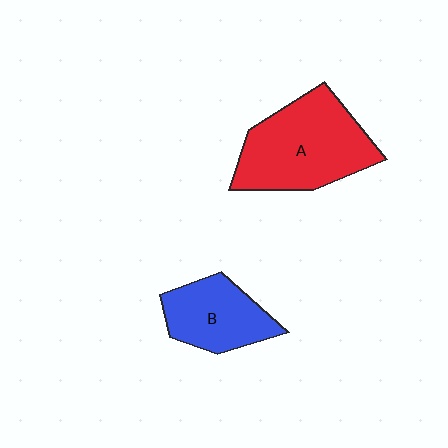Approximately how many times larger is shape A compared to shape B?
Approximately 1.6 times.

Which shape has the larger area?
Shape A (red).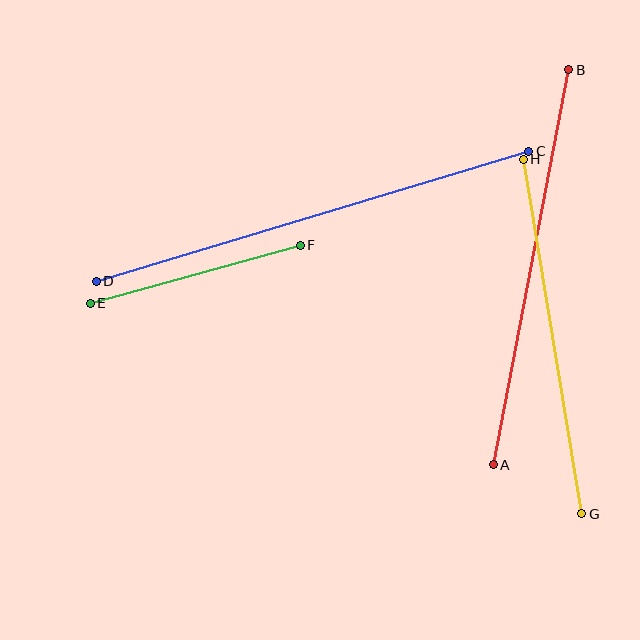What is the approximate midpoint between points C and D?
The midpoint is at approximately (312, 216) pixels.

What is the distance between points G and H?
The distance is approximately 359 pixels.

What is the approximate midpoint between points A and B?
The midpoint is at approximately (531, 267) pixels.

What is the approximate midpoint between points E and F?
The midpoint is at approximately (195, 274) pixels.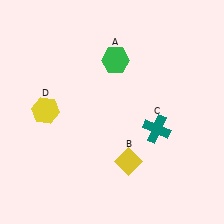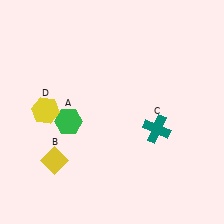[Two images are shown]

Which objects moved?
The objects that moved are: the green hexagon (A), the yellow diamond (B).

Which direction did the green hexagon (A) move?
The green hexagon (A) moved down.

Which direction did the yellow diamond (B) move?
The yellow diamond (B) moved left.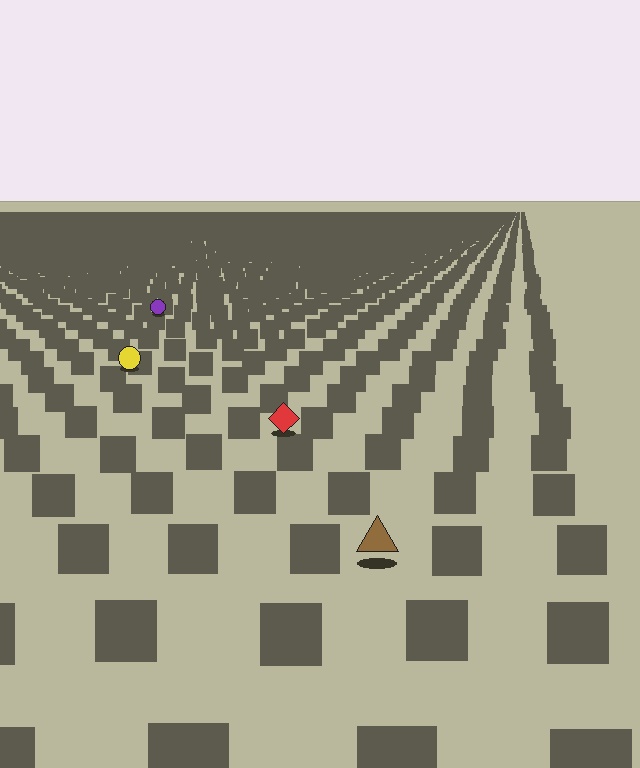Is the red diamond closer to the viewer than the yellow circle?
Yes. The red diamond is closer — you can tell from the texture gradient: the ground texture is coarser near it.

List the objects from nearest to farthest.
From nearest to farthest: the brown triangle, the red diamond, the yellow circle, the purple circle.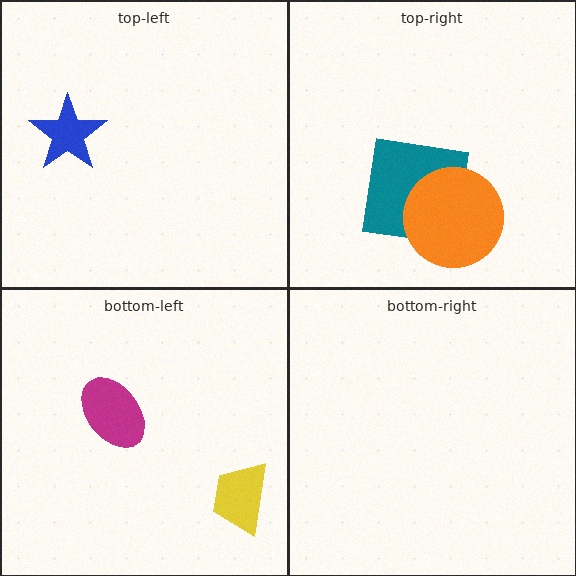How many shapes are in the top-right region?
2.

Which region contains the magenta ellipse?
The bottom-left region.